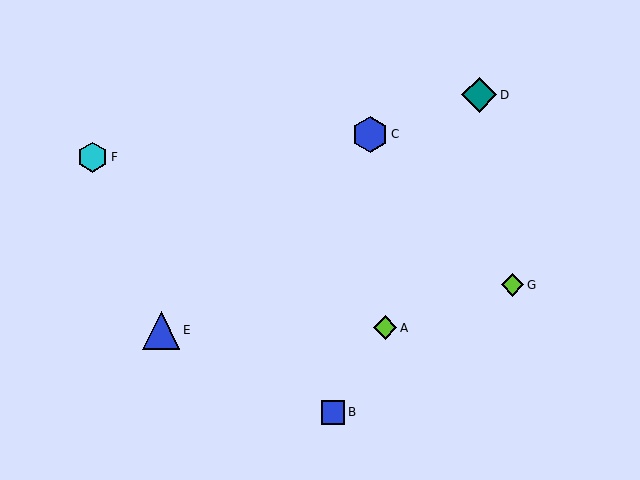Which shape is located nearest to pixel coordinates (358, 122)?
The blue hexagon (labeled C) at (370, 134) is nearest to that location.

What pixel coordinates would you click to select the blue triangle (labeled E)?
Click at (161, 331) to select the blue triangle E.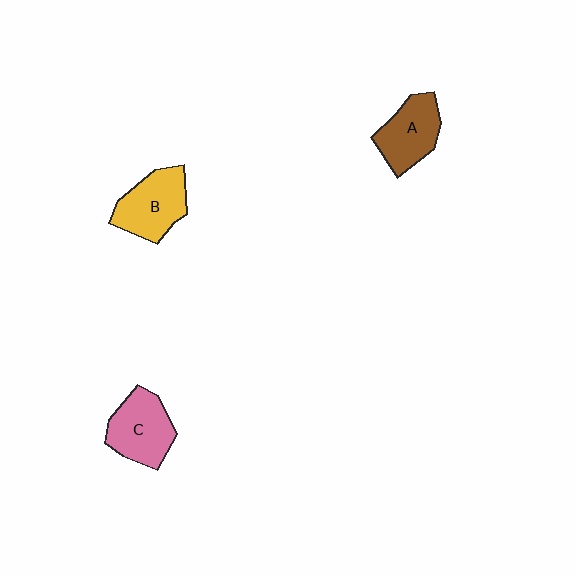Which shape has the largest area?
Shape B (yellow).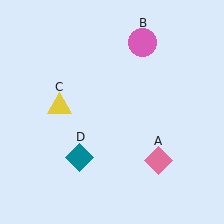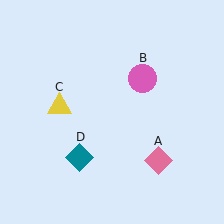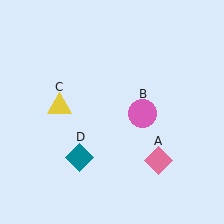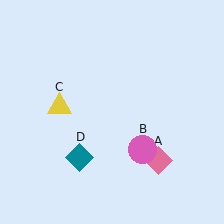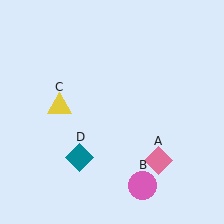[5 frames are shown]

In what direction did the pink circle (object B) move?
The pink circle (object B) moved down.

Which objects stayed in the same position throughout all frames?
Pink diamond (object A) and yellow triangle (object C) and teal diamond (object D) remained stationary.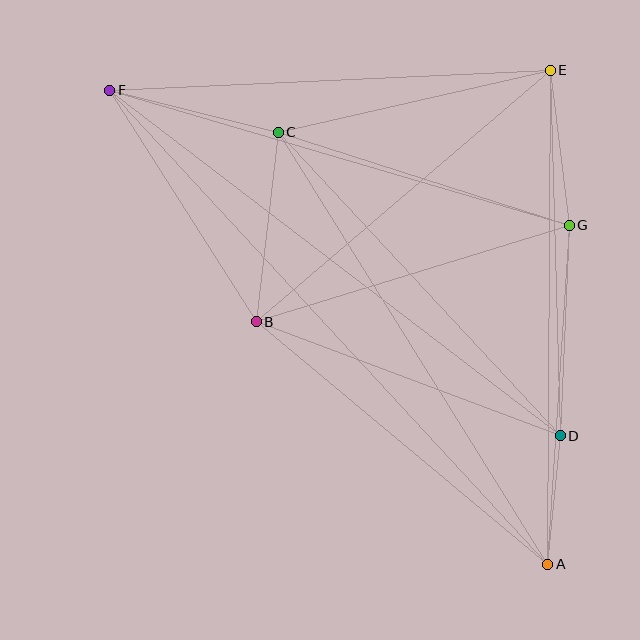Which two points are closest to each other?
Points A and D are closest to each other.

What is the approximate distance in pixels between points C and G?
The distance between C and G is approximately 305 pixels.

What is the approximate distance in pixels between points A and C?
The distance between A and C is approximately 509 pixels.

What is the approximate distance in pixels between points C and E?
The distance between C and E is approximately 279 pixels.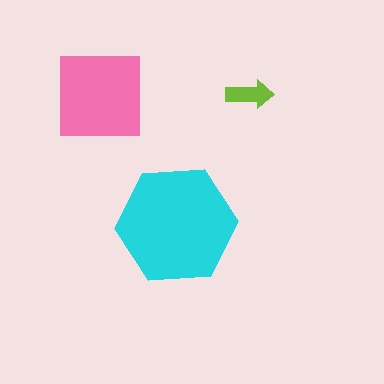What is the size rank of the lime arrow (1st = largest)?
3rd.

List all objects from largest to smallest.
The cyan hexagon, the pink square, the lime arrow.